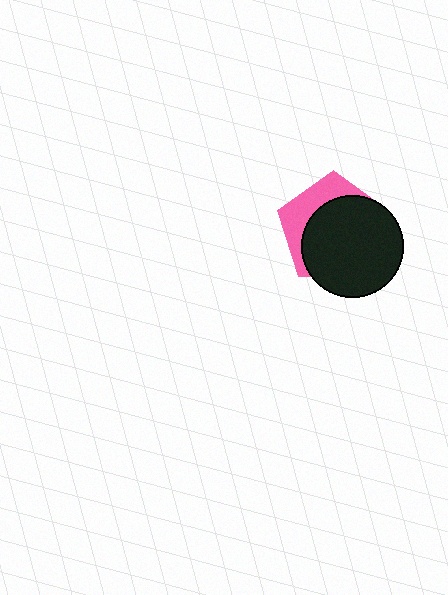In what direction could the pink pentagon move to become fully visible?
The pink pentagon could move toward the upper-left. That would shift it out from behind the black circle entirely.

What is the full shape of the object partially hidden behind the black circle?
The partially hidden object is a pink pentagon.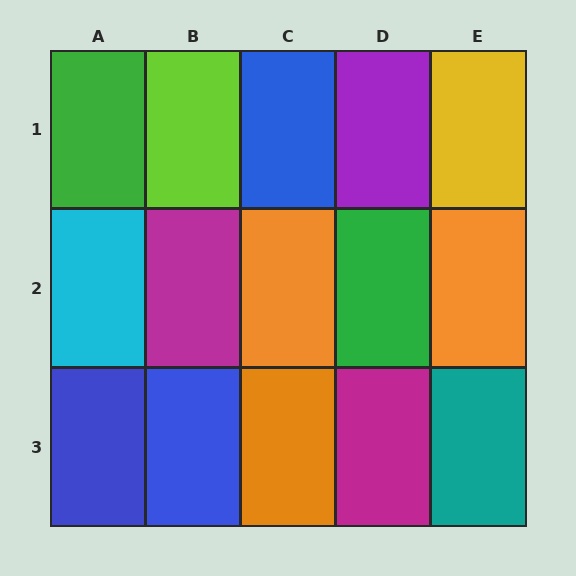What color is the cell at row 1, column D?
Purple.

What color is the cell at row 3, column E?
Teal.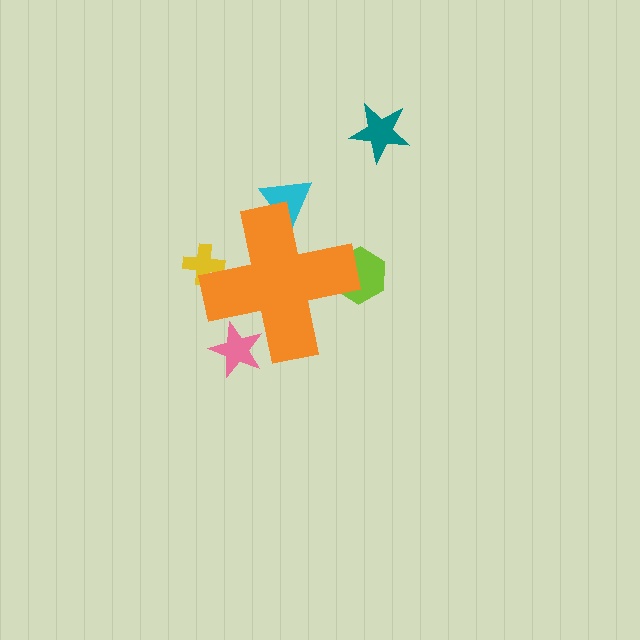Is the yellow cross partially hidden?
Yes, the yellow cross is partially hidden behind the orange cross.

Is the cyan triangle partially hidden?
Yes, the cyan triangle is partially hidden behind the orange cross.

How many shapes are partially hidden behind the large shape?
4 shapes are partially hidden.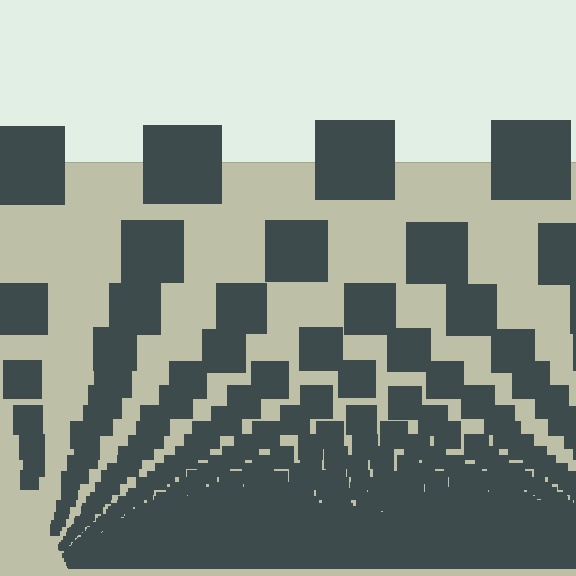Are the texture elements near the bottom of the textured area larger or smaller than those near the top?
Smaller. The gradient is inverted — elements near the bottom are smaller and denser.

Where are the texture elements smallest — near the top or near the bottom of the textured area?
Near the bottom.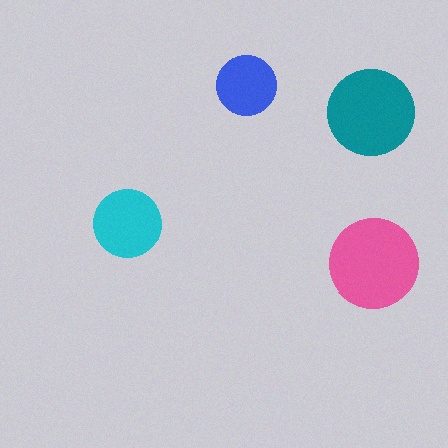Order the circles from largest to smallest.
the pink one, the teal one, the cyan one, the blue one.